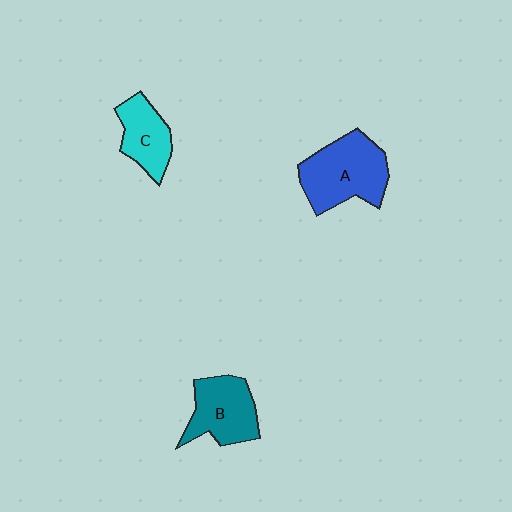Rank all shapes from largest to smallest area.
From largest to smallest: A (blue), B (teal), C (cyan).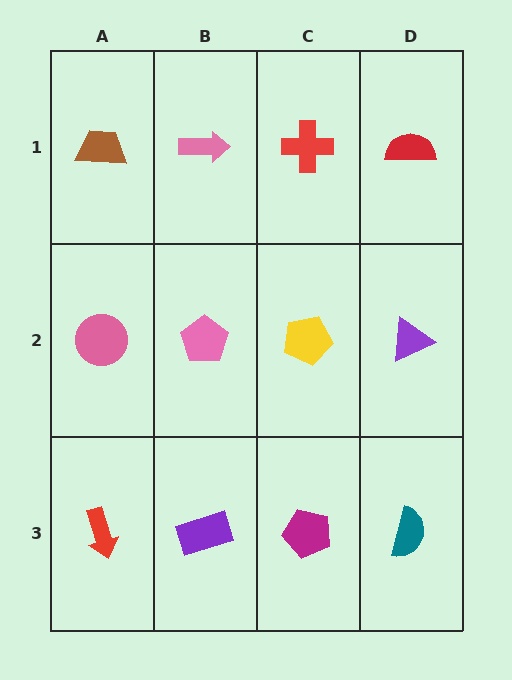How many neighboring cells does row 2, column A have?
3.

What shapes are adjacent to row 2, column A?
A brown trapezoid (row 1, column A), a red arrow (row 3, column A), a pink pentagon (row 2, column B).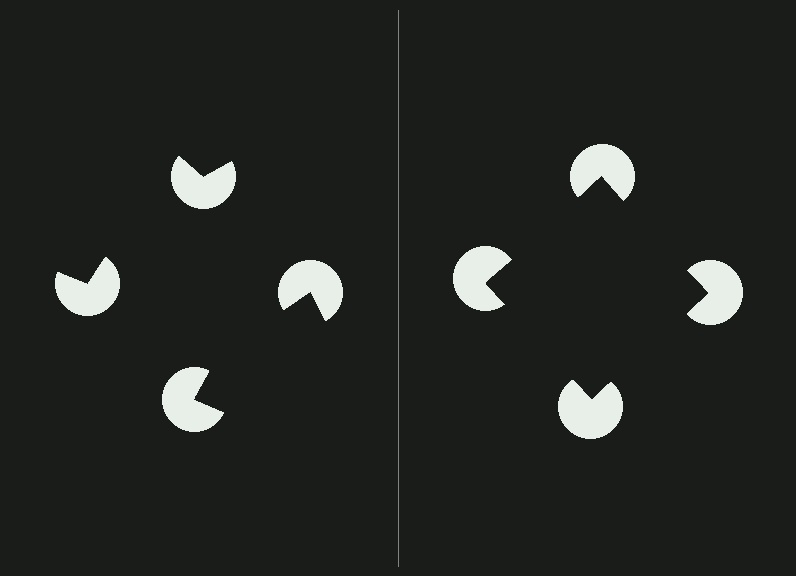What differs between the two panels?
The pac-man discs are positioned identically on both sides; only the wedge orientations differ. On the right they align to a square; on the left they are misaligned.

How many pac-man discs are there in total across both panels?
8 — 4 on each side.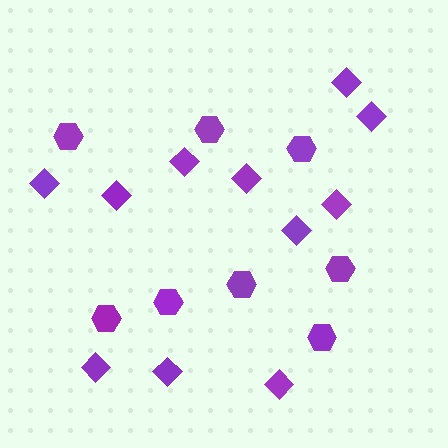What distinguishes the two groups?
There are 2 groups: one group of diamonds (11) and one group of hexagons (8).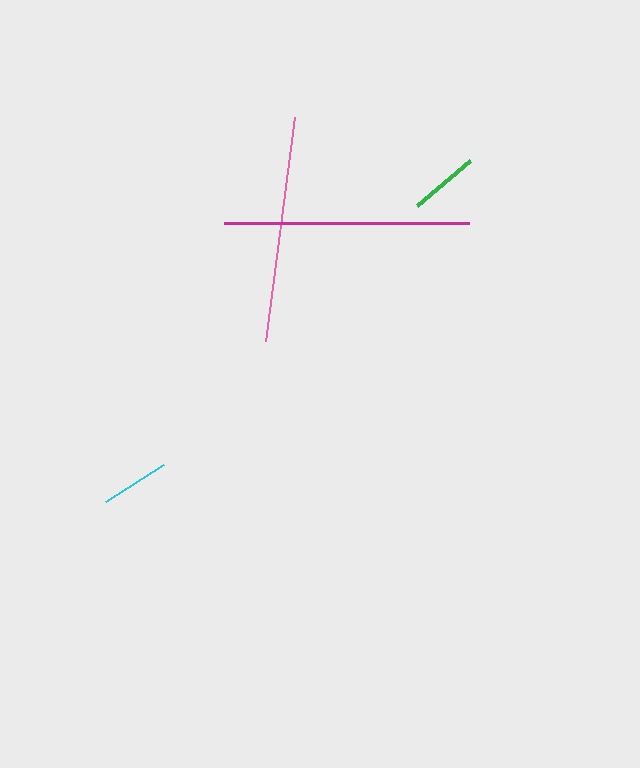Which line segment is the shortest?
The cyan line is the shortest at approximately 69 pixels.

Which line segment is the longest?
The magenta line is the longest at approximately 245 pixels.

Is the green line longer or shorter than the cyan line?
The green line is longer than the cyan line.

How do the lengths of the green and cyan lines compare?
The green and cyan lines are approximately the same length.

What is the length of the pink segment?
The pink segment is approximately 226 pixels long.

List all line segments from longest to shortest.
From longest to shortest: magenta, pink, green, cyan.